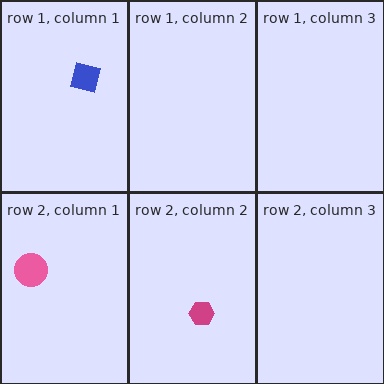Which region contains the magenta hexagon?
The row 2, column 2 region.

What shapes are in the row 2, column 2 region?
The magenta hexagon.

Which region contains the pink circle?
The row 2, column 1 region.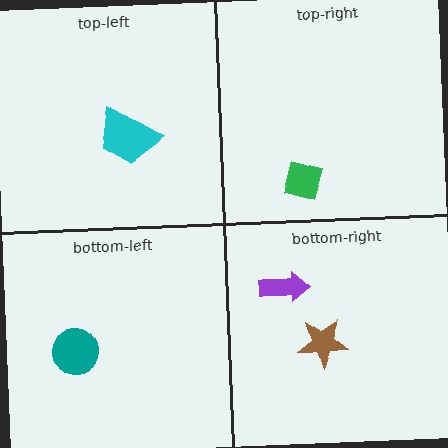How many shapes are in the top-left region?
1.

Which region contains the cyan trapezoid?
The top-left region.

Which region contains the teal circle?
The bottom-left region.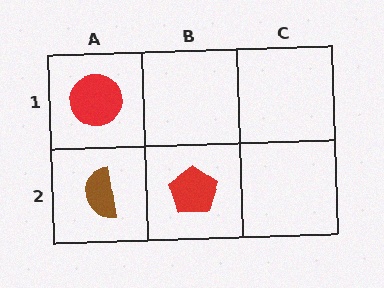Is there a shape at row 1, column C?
No, that cell is empty.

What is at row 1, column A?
A red circle.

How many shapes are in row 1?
1 shape.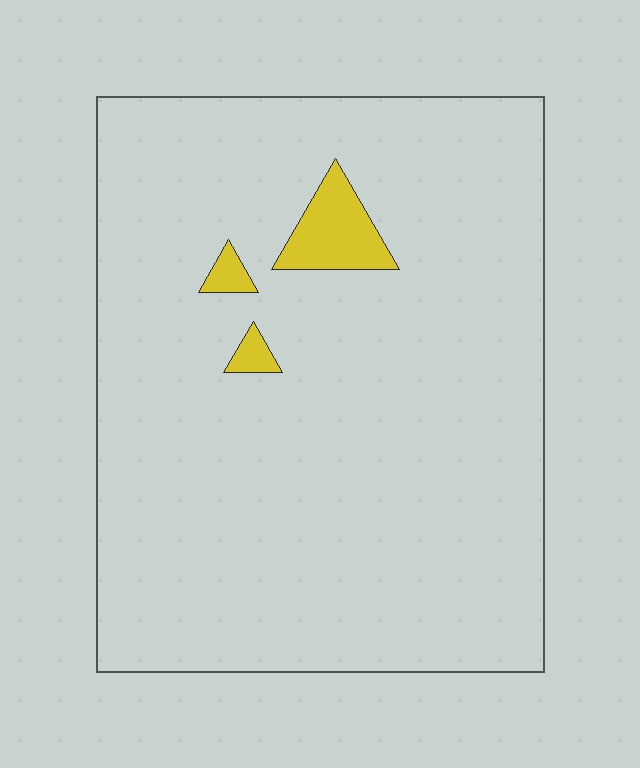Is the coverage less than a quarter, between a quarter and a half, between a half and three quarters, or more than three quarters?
Less than a quarter.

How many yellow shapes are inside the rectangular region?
3.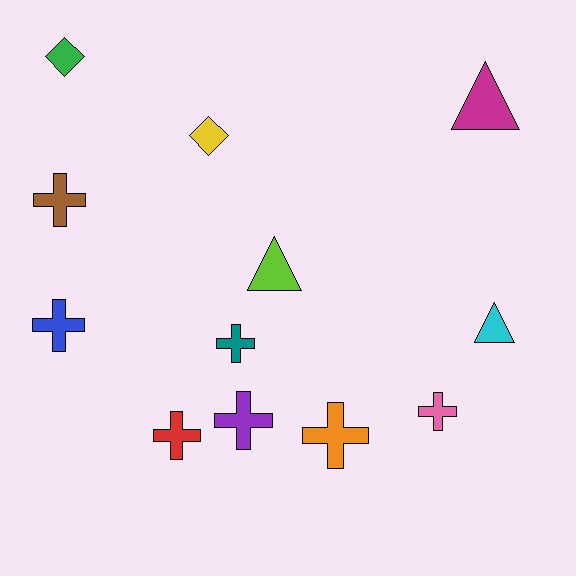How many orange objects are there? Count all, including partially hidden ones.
There is 1 orange object.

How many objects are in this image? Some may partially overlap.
There are 12 objects.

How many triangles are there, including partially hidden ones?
There are 3 triangles.